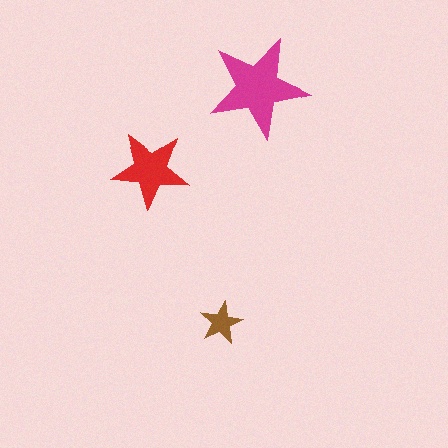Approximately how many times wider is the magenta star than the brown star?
About 2.5 times wider.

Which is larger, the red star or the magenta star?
The magenta one.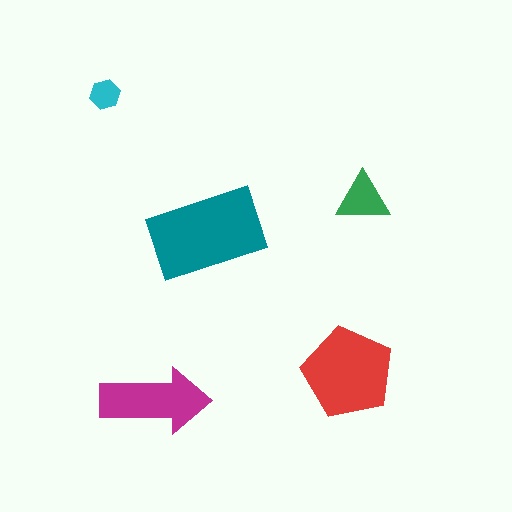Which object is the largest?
The teal rectangle.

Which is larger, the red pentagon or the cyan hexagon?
The red pentagon.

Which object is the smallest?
The cyan hexagon.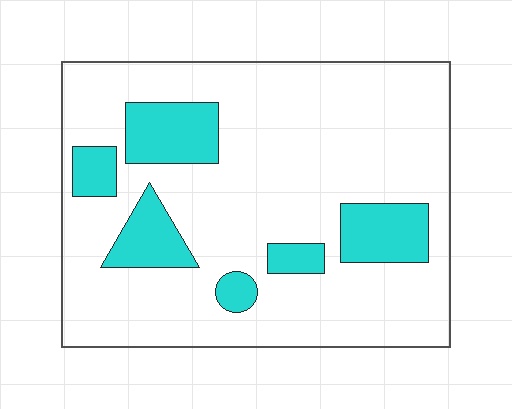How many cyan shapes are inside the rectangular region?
6.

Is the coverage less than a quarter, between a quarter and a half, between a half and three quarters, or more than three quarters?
Less than a quarter.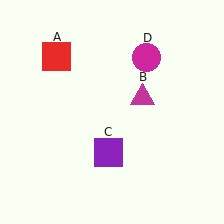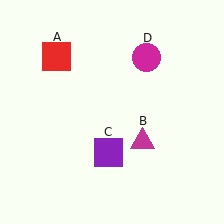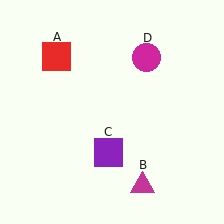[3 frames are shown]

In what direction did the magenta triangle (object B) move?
The magenta triangle (object B) moved down.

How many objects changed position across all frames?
1 object changed position: magenta triangle (object B).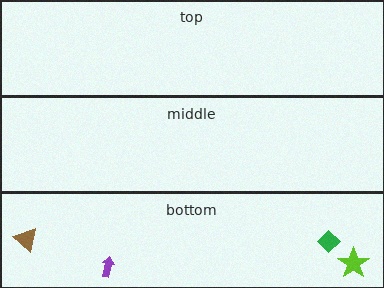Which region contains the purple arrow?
The bottom region.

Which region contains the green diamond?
The bottom region.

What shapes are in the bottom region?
The purple arrow, the brown triangle, the lime star, the green diamond.